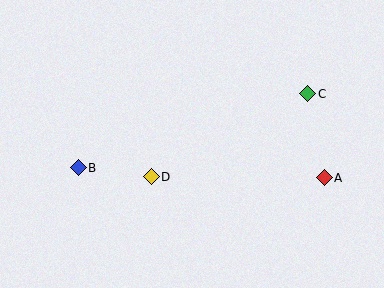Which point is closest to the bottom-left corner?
Point B is closest to the bottom-left corner.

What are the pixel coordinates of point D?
Point D is at (151, 177).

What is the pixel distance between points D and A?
The distance between D and A is 173 pixels.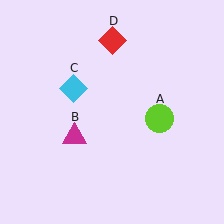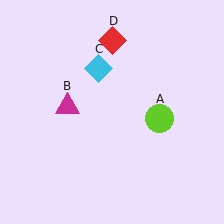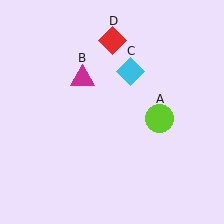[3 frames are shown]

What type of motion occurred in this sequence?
The magenta triangle (object B), cyan diamond (object C) rotated clockwise around the center of the scene.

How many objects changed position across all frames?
2 objects changed position: magenta triangle (object B), cyan diamond (object C).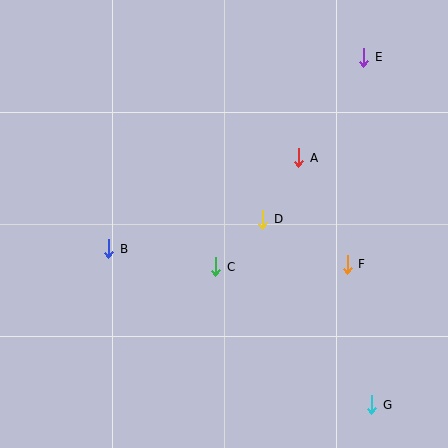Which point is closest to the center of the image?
Point D at (263, 219) is closest to the center.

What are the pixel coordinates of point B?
Point B is at (109, 249).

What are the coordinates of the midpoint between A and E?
The midpoint between A and E is at (331, 107).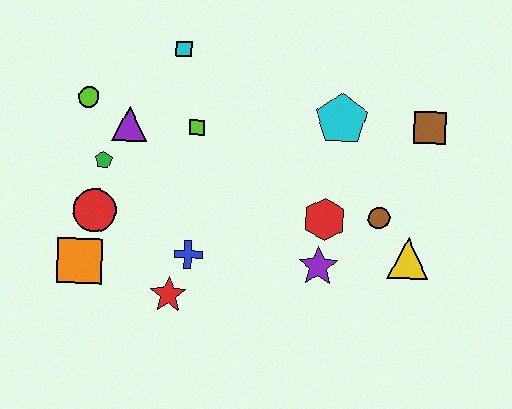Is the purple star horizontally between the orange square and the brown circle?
Yes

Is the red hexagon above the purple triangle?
No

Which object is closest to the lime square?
The purple triangle is closest to the lime square.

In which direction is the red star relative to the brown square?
The red star is to the left of the brown square.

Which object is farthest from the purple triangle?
The yellow triangle is farthest from the purple triangle.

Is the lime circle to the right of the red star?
No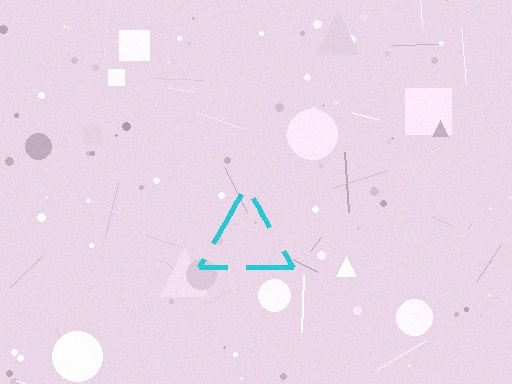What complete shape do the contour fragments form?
The contour fragments form a triangle.